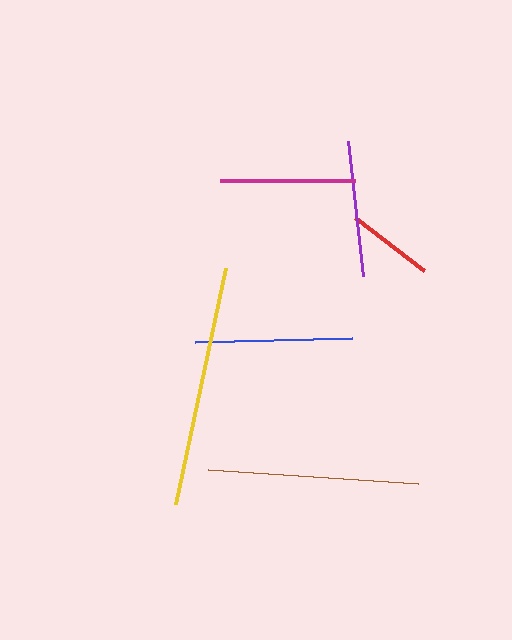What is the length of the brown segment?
The brown segment is approximately 210 pixels long.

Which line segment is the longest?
The yellow line is the longest at approximately 241 pixels.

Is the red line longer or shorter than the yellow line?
The yellow line is longer than the red line.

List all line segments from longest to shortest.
From longest to shortest: yellow, brown, blue, purple, magenta, red.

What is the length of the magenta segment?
The magenta segment is approximately 135 pixels long.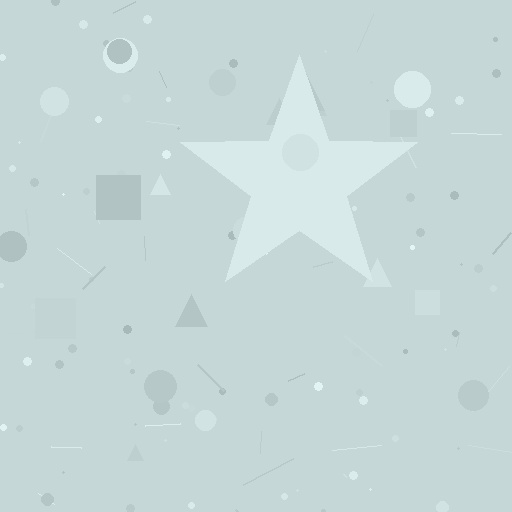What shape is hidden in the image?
A star is hidden in the image.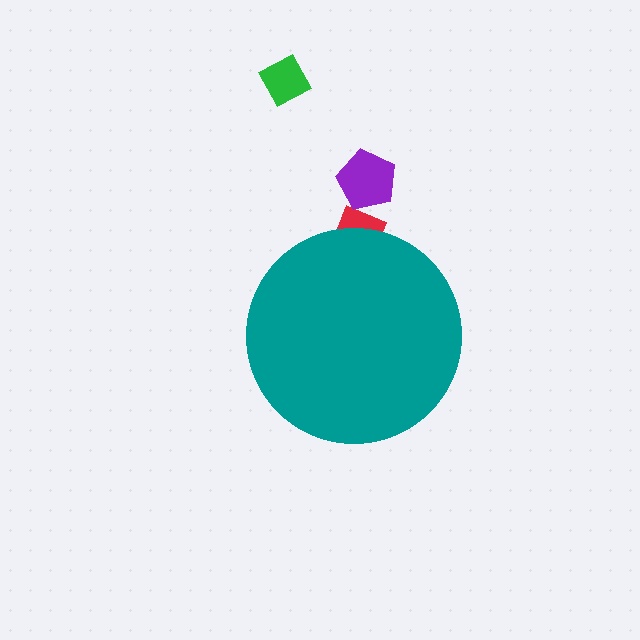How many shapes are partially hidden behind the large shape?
1 shape is partially hidden.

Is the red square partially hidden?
Yes, the red square is partially hidden behind the teal circle.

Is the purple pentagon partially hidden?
No, the purple pentagon is fully visible.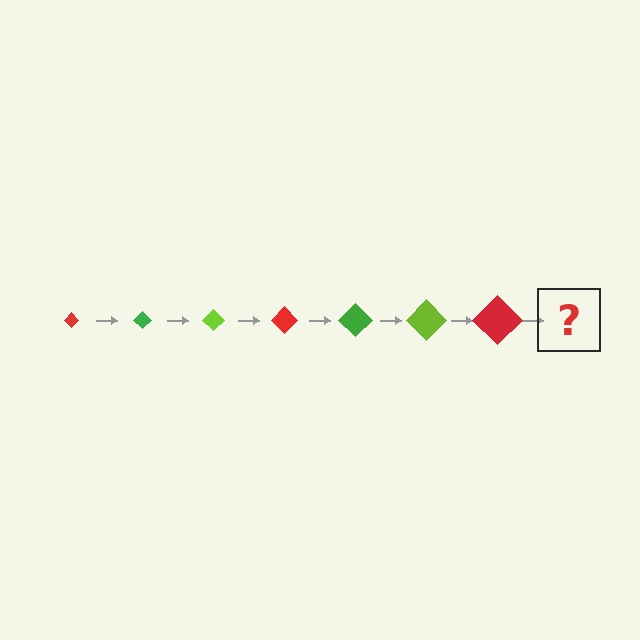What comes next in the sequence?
The next element should be a green diamond, larger than the previous one.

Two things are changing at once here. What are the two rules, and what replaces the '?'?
The two rules are that the diamond grows larger each step and the color cycles through red, green, and lime. The '?' should be a green diamond, larger than the previous one.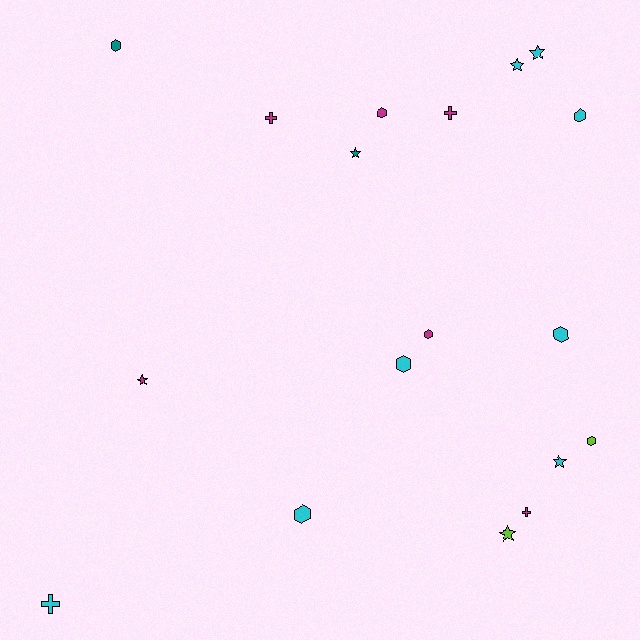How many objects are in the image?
There are 18 objects.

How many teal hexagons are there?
There is 1 teal hexagon.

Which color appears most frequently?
Cyan, with 8 objects.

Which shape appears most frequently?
Hexagon, with 8 objects.